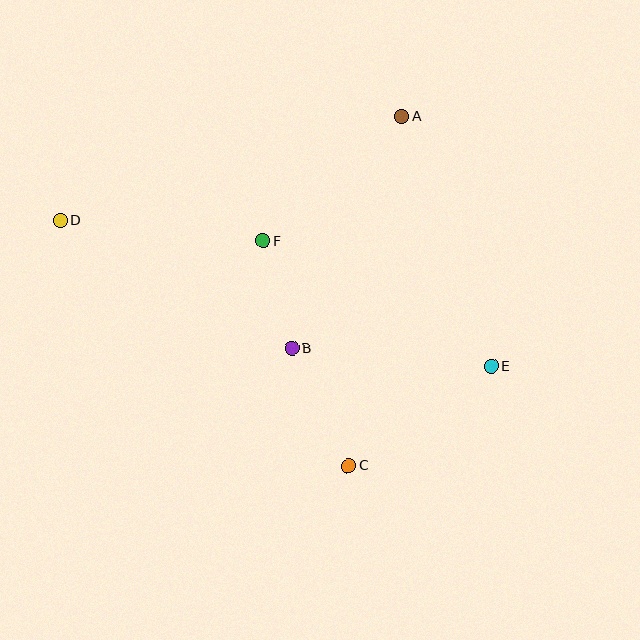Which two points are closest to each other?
Points B and F are closest to each other.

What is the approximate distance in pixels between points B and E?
The distance between B and E is approximately 200 pixels.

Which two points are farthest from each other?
Points D and E are farthest from each other.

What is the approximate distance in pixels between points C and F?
The distance between C and F is approximately 241 pixels.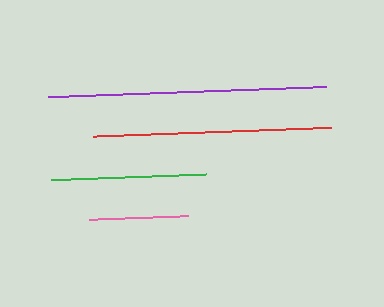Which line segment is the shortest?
The pink line is the shortest at approximately 100 pixels.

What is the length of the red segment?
The red segment is approximately 238 pixels long.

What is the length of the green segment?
The green segment is approximately 155 pixels long.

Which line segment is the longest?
The purple line is the longest at approximately 278 pixels.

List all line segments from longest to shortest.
From longest to shortest: purple, red, green, pink.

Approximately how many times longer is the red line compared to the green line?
The red line is approximately 1.5 times the length of the green line.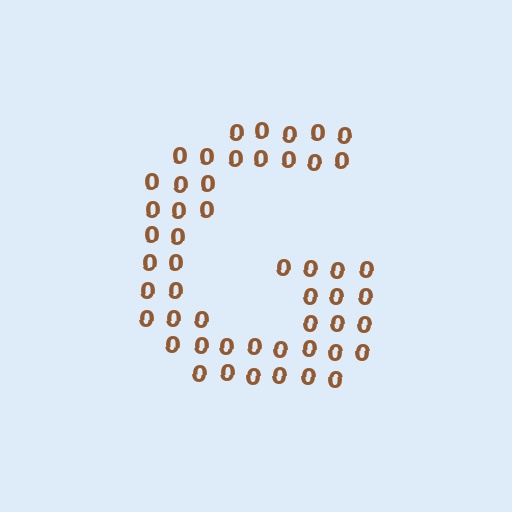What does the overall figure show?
The overall figure shows the letter G.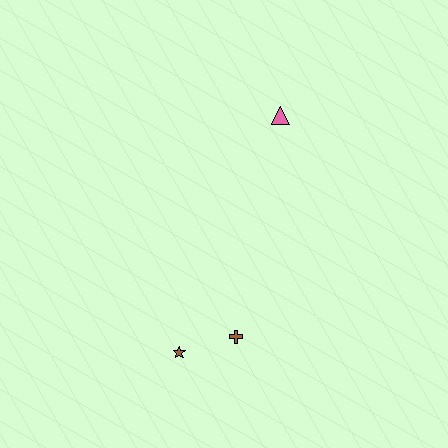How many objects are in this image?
There are 3 objects.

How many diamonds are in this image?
There are no diamonds.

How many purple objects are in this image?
There are no purple objects.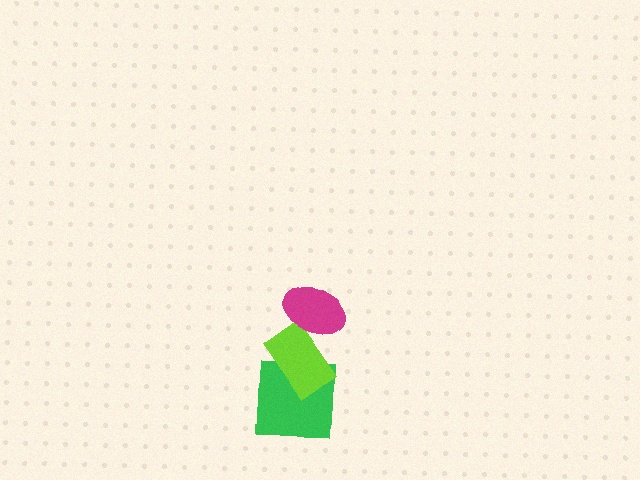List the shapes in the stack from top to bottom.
From top to bottom: the magenta ellipse, the lime rectangle, the green square.